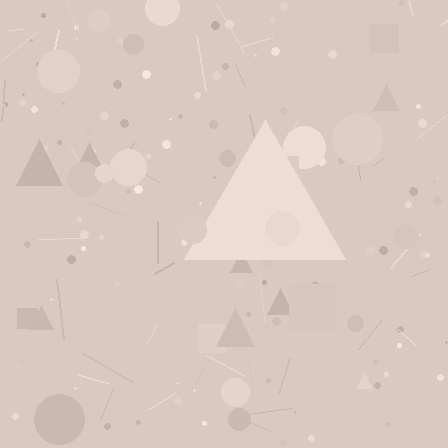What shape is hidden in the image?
A triangle is hidden in the image.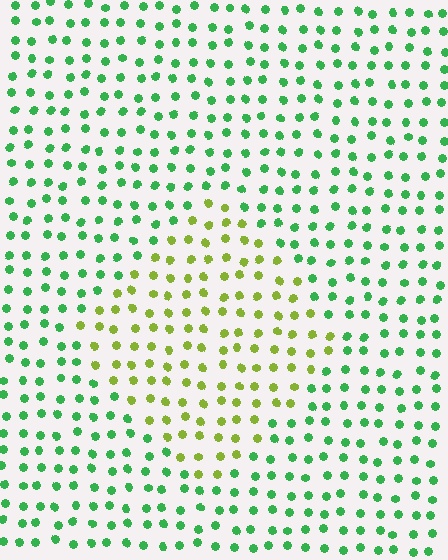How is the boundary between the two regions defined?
The boundary is defined purely by a slight shift in hue (about 51 degrees). Spacing, size, and orientation are identical on both sides.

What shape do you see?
I see a diamond.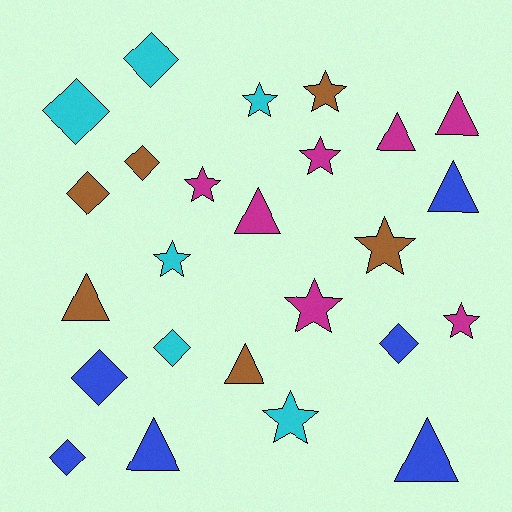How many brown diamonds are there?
There are 2 brown diamonds.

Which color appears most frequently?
Magenta, with 7 objects.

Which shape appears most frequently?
Star, with 9 objects.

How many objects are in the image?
There are 25 objects.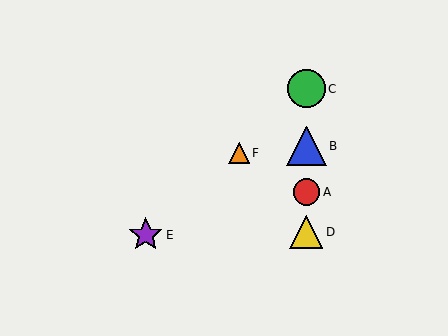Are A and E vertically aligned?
No, A is at x≈306 and E is at x≈146.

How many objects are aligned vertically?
4 objects (A, B, C, D) are aligned vertically.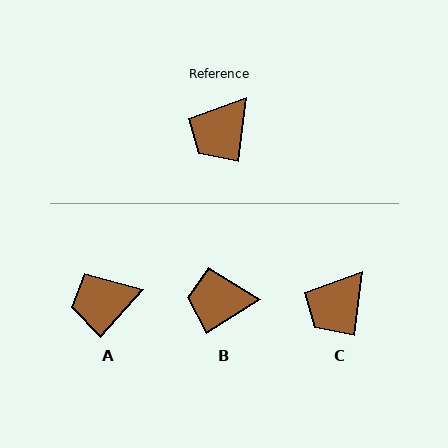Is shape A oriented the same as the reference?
No, it is off by about 35 degrees.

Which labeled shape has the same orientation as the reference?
C.